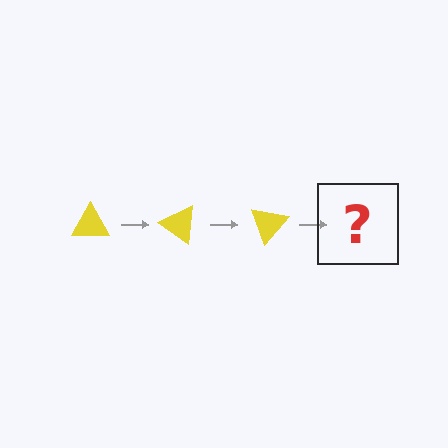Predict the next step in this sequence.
The next step is a yellow triangle rotated 105 degrees.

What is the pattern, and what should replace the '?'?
The pattern is that the triangle rotates 35 degrees each step. The '?' should be a yellow triangle rotated 105 degrees.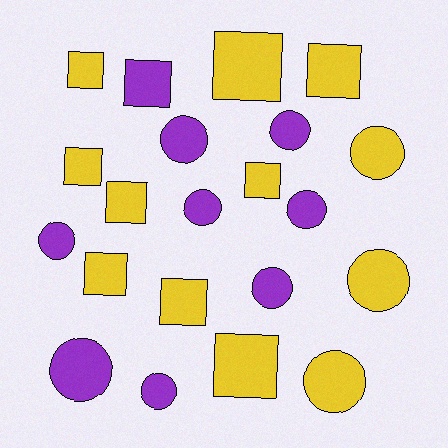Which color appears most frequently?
Yellow, with 12 objects.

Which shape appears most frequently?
Circle, with 11 objects.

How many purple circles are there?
There are 8 purple circles.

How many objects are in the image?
There are 21 objects.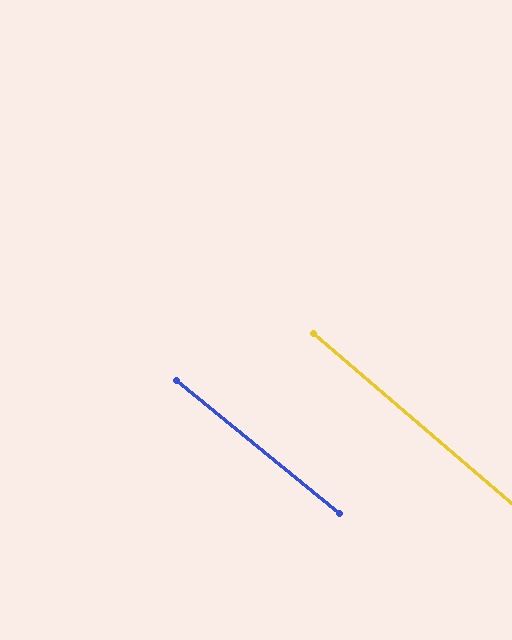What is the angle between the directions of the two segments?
Approximately 1 degree.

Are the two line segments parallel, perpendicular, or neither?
Parallel — their directions differ by only 1.4°.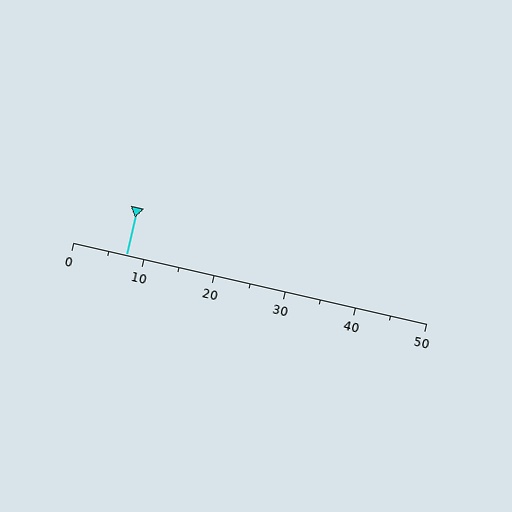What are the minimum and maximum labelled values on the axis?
The axis runs from 0 to 50.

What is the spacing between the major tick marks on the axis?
The major ticks are spaced 10 apart.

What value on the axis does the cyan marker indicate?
The marker indicates approximately 7.5.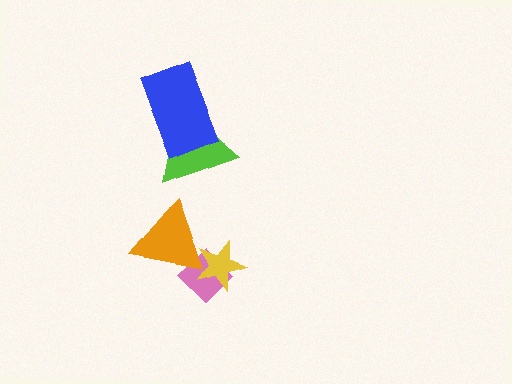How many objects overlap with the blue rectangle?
1 object overlaps with the blue rectangle.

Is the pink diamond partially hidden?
Yes, it is partially covered by another shape.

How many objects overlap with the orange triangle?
2 objects overlap with the orange triangle.